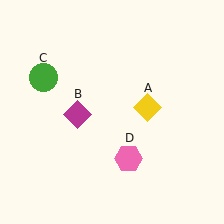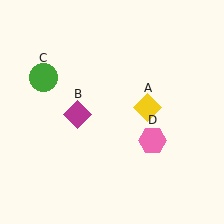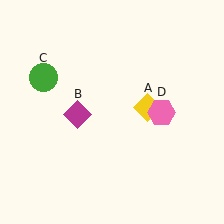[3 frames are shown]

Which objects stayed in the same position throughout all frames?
Yellow diamond (object A) and magenta diamond (object B) and green circle (object C) remained stationary.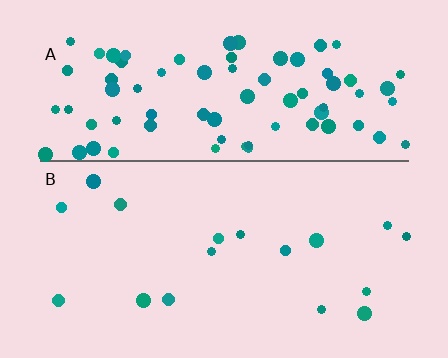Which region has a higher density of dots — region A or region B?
A (the top).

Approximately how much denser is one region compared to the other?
Approximately 4.6× — region A over region B.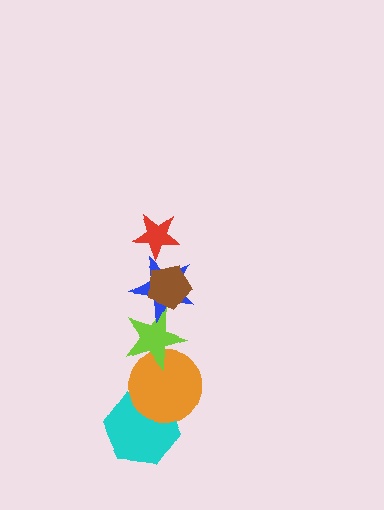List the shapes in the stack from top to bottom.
From top to bottom: the red star, the brown pentagon, the blue star, the lime star, the orange circle, the cyan hexagon.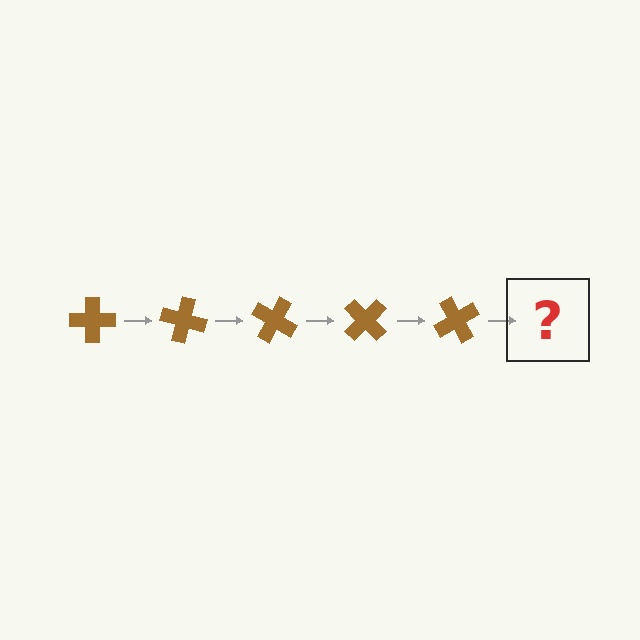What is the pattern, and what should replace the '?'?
The pattern is that the cross rotates 15 degrees each step. The '?' should be a brown cross rotated 75 degrees.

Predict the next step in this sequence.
The next step is a brown cross rotated 75 degrees.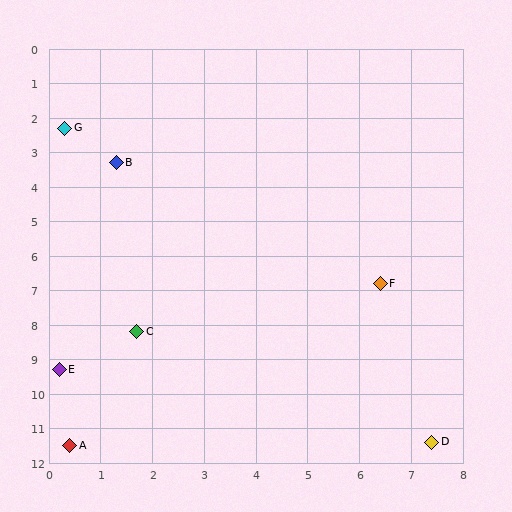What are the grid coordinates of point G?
Point G is at approximately (0.3, 2.3).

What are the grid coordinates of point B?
Point B is at approximately (1.3, 3.3).